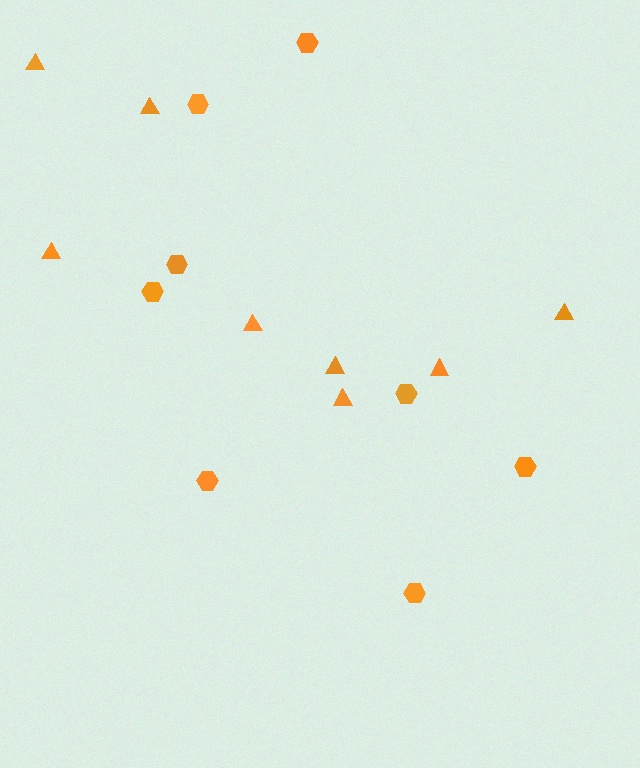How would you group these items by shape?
There are 2 groups: one group of triangles (8) and one group of hexagons (8).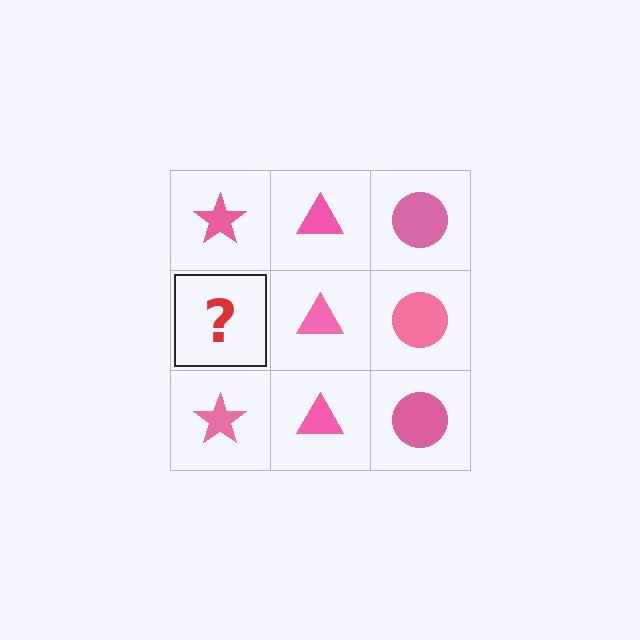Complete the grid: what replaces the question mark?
The question mark should be replaced with a pink star.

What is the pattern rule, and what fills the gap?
The rule is that each column has a consistent shape. The gap should be filled with a pink star.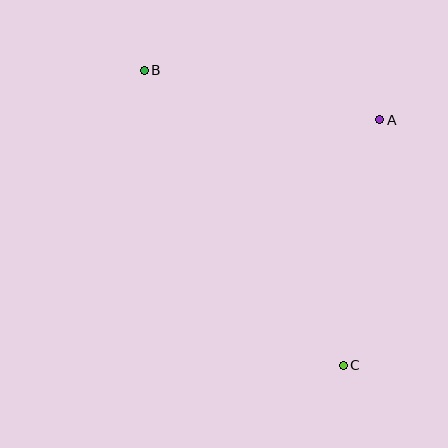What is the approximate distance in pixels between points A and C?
The distance between A and C is approximately 248 pixels.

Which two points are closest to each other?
Points A and B are closest to each other.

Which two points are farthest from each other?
Points B and C are farthest from each other.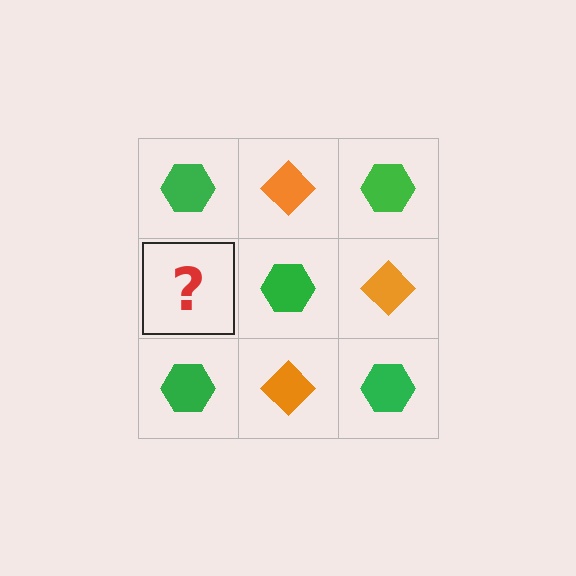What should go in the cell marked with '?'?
The missing cell should contain an orange diamond.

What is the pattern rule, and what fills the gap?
The rule is that it alternates green hexagon and orange diamond in a checkerboard pattern. The gap should be filled with an orange diamond.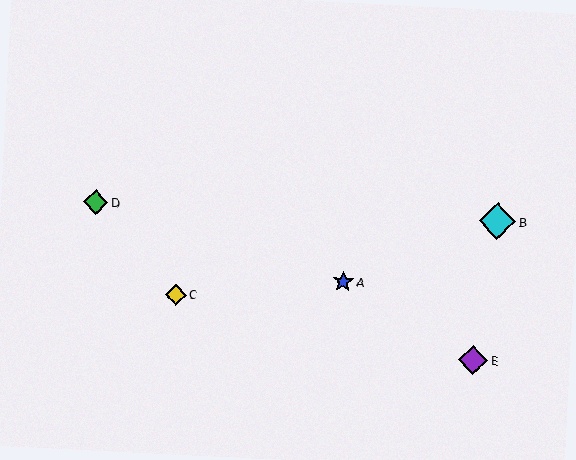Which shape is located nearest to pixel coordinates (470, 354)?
The purple diamond (labeled E) at (473, 360) is nearest to that location.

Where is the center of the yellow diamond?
The center of the yellow diamond is at (176, 295).